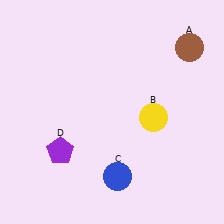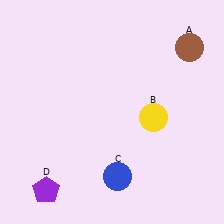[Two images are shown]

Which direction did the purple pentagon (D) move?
The purple pentagon (D) moved down.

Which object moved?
The purple pentagon (D) moved down.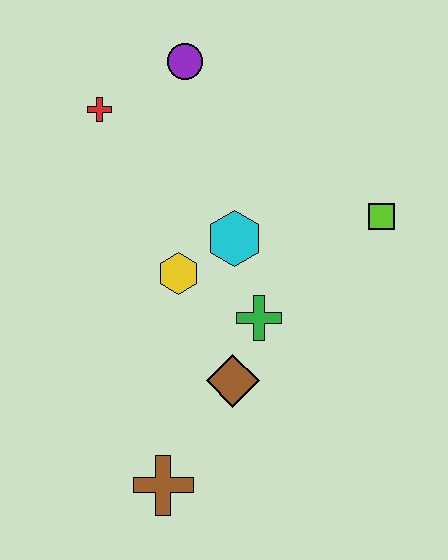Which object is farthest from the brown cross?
The purple circle is farthest from the brown cross.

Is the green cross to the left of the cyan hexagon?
No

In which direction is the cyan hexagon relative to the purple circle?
The cyan hexagon is below the purple circle.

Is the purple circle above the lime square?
Yes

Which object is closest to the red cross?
The purple circle is closest to the red cross.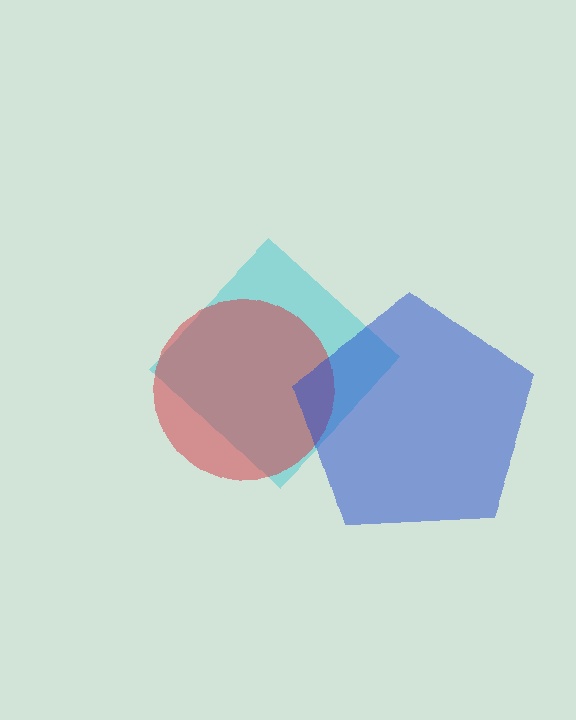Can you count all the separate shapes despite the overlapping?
Yes, there are 3 separate shapes.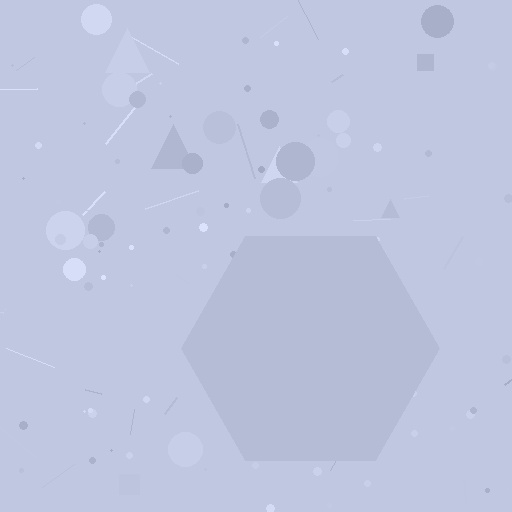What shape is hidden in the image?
A hexagon is hidden in the image.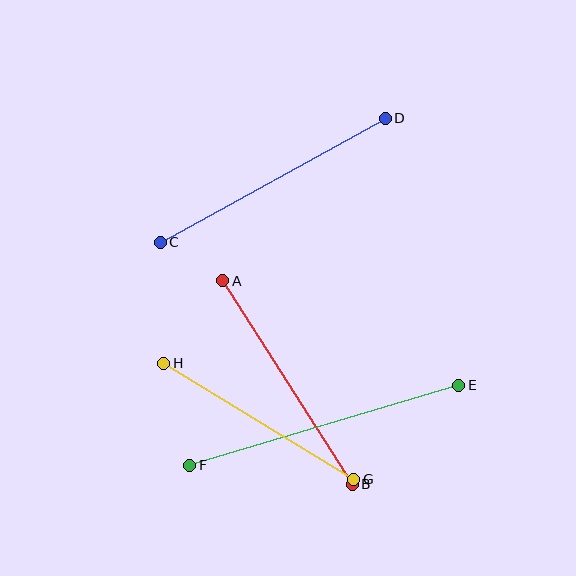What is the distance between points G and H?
The distance is approximately 223 pixels.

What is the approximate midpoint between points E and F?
The midpoint is at approximately (324, 425) pixels.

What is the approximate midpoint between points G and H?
The midpoint is at approximately (259, 421) pixels.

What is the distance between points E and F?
The distance is approximately 281 pixels.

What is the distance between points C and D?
The distance is approximately 257 pixels.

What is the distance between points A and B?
The distance is approximately 241 pixels.